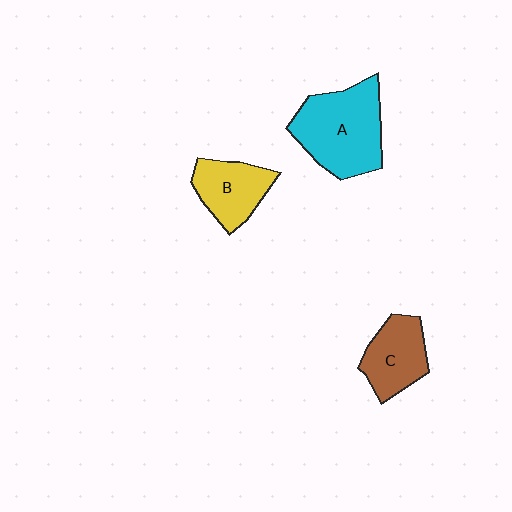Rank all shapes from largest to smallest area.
From largest to smallest: A (cyan), C (brown), B (yellow).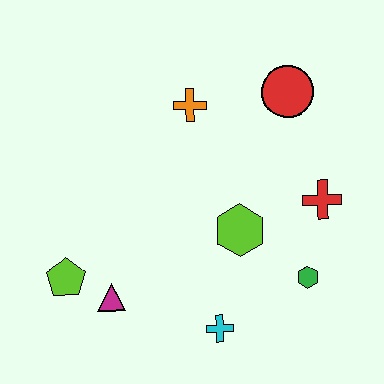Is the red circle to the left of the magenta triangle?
No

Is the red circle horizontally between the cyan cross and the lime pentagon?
No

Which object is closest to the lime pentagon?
The magenta triangle is closest to the lime pentagon.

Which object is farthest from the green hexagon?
The lime pentagon is farthest from the green hexagon.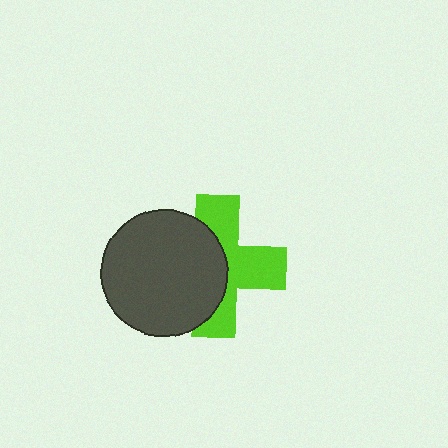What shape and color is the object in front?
The object in front is a dark gray circle.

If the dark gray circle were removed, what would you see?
You would see the complete lime cross.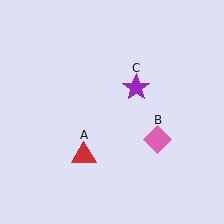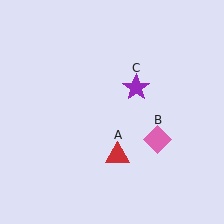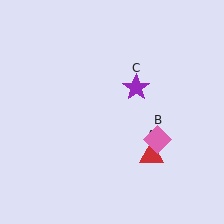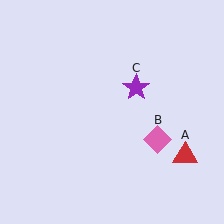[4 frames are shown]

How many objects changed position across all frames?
1 object changed position: red triangle (object A).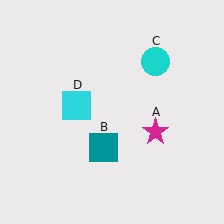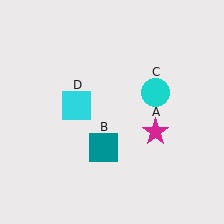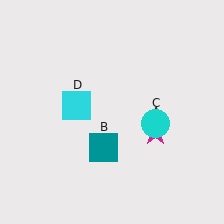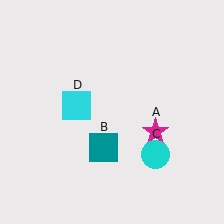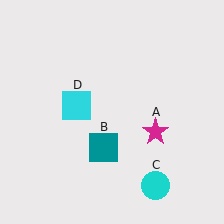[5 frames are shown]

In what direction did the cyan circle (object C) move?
The cyan circle (object C) moved down.